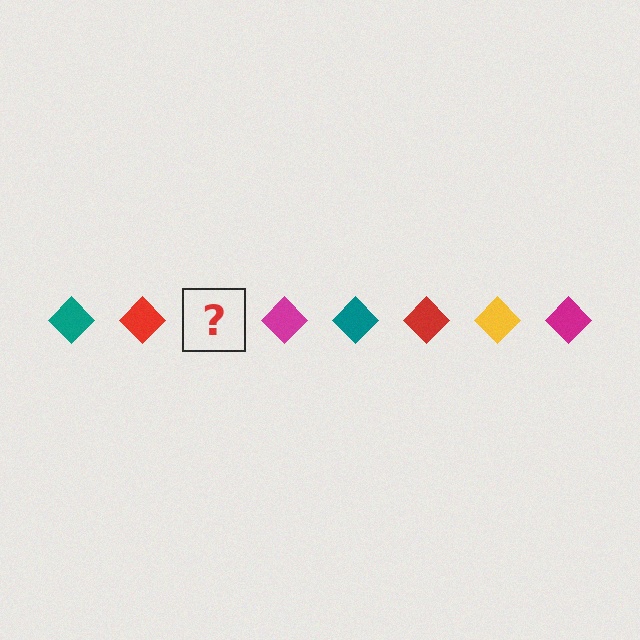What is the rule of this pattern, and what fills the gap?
The rule is that the pattern cycles through teal, red, yellow, magenta diamonds. The gap should be filled with a yellow diamond.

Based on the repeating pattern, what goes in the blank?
The blank should be a yellow diamond.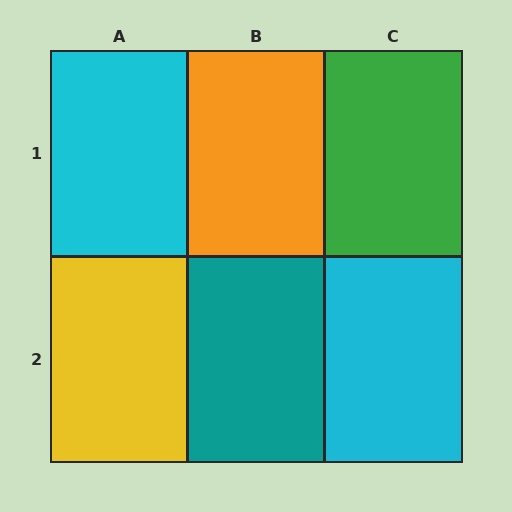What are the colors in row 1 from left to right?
Cyan, orange, green.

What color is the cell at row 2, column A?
Yellow.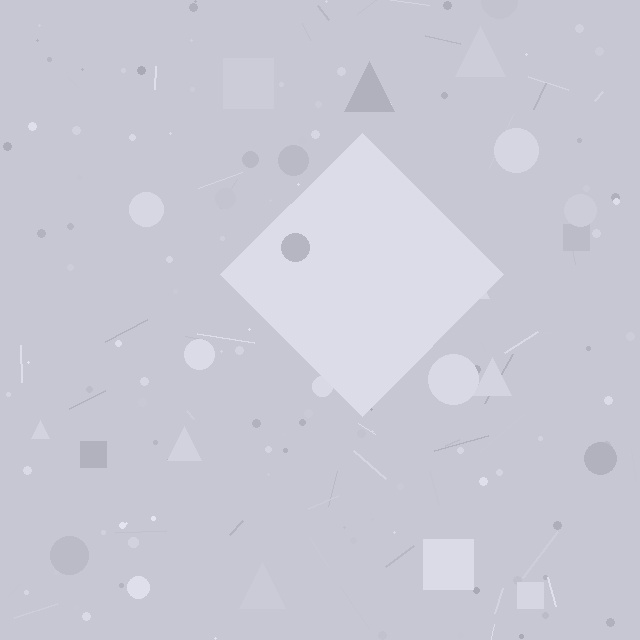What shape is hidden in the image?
A diamond is hidden in the image.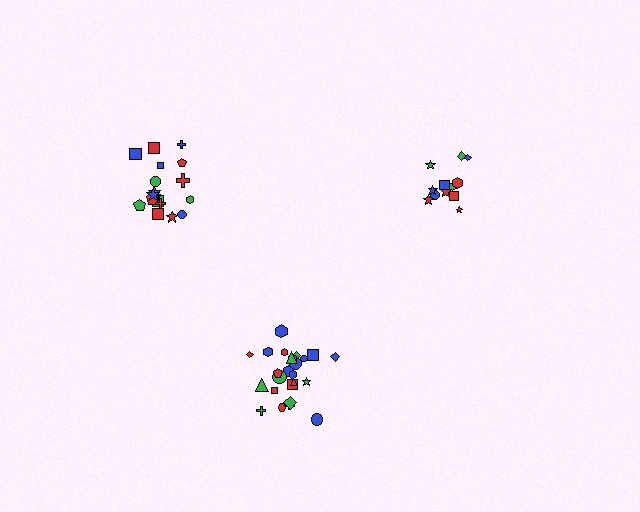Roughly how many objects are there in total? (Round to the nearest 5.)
Roughly 55 objects in total.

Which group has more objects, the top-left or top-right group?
The top-left group.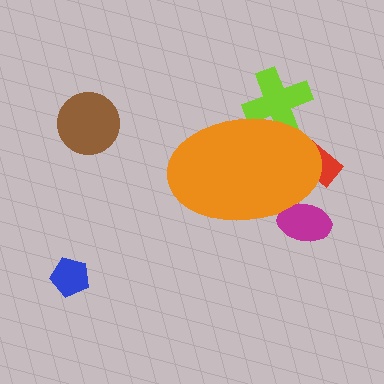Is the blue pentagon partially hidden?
No, the blue pentagon is fully visible.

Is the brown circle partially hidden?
No, the brown circle is fully visible.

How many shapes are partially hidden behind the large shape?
3 shapes are partially hidden.